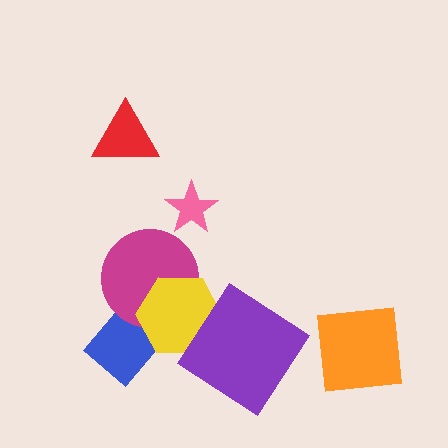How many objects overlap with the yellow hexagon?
3 objects overlap with the yellow hexagon.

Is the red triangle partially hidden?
No, no other shape covers it.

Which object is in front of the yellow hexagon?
The purple diamond is in front of the yellow hexagon.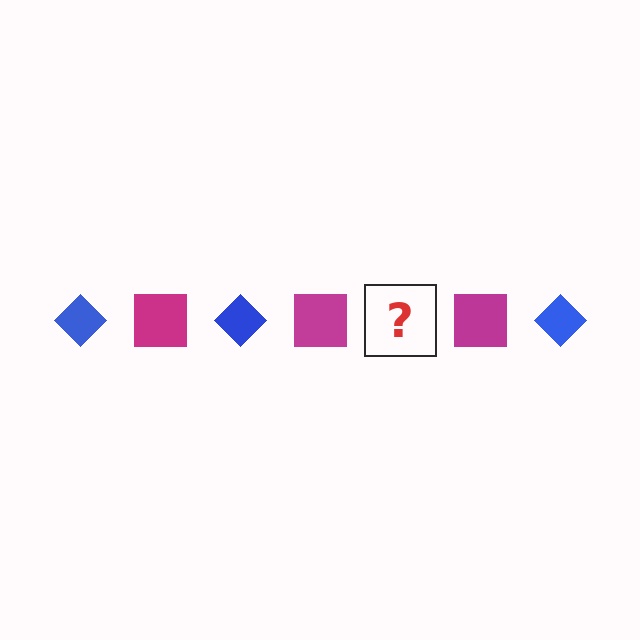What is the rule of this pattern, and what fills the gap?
The rule is that the pattern alternates between blue diamond and magenta square. The gap should be filled with a blue diamond.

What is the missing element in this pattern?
The missing element is a blue diamond.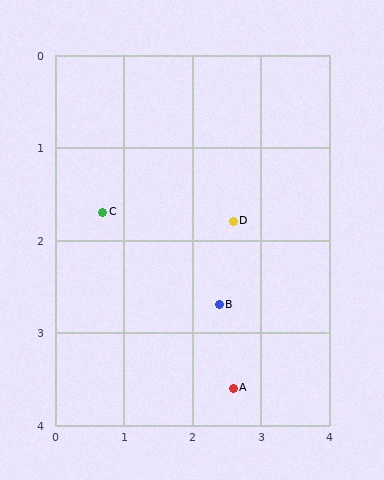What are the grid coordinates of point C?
Point C is at approximately (0.7, 1.7).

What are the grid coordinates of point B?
Point B is at approximately (2.4, 2.7).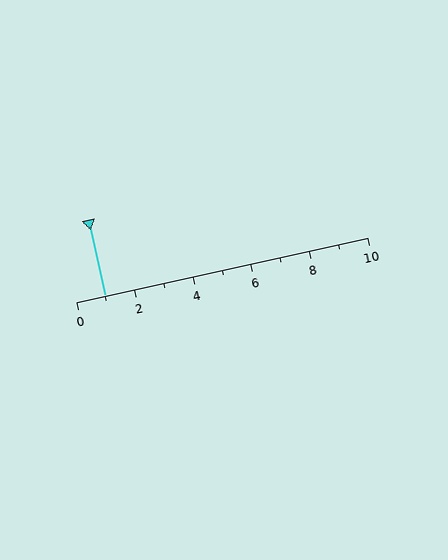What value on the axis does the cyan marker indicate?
The marker indicates approximately 1.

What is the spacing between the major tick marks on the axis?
The major ticks are spaced 2 apart.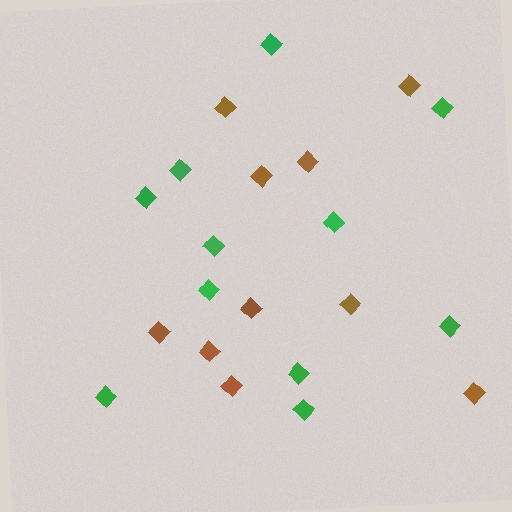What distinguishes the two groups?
There are 2 groups: one group of green diamonds (11) and one group of brown diamonds (10).